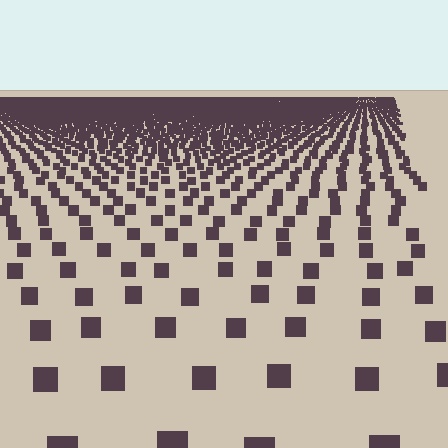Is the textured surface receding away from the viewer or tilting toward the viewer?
The surface is receding away from the viewer. Texture elements get smaller and denser toward the top.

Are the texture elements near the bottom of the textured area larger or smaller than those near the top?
Larger. Near the bottom, elements are closer to the viewer and appear at a bigger on-screen size.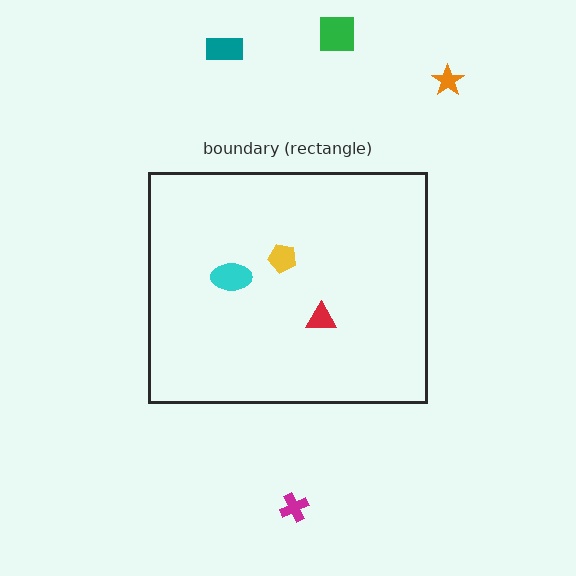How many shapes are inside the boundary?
3 inside, 4 outside.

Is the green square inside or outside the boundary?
Outside.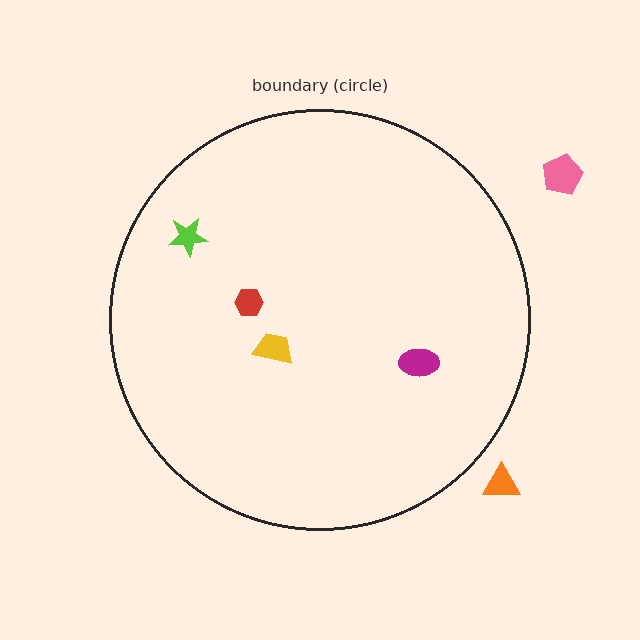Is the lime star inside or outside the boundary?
Inside.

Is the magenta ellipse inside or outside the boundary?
Inside.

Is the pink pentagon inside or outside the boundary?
Outside.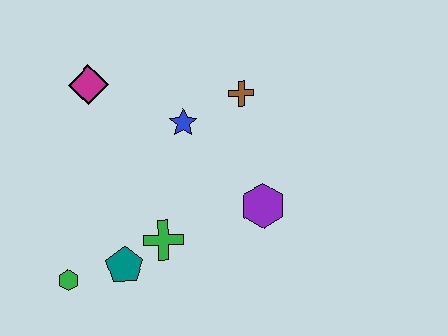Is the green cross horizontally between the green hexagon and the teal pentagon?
No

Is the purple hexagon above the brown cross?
No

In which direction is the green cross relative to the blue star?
The green cross is below the blue star.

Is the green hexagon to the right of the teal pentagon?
No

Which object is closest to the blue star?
The brown cross is closest to the blue star.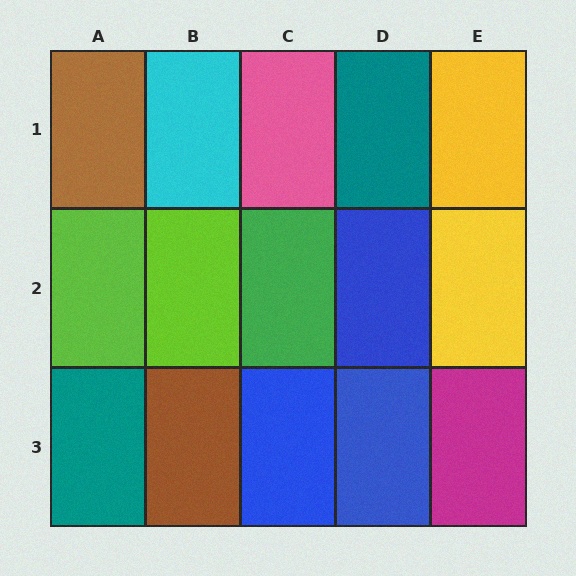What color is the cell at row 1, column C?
Pink.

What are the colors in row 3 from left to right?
Teal, brown, blue, blue, magenta.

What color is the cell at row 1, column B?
Cyan.